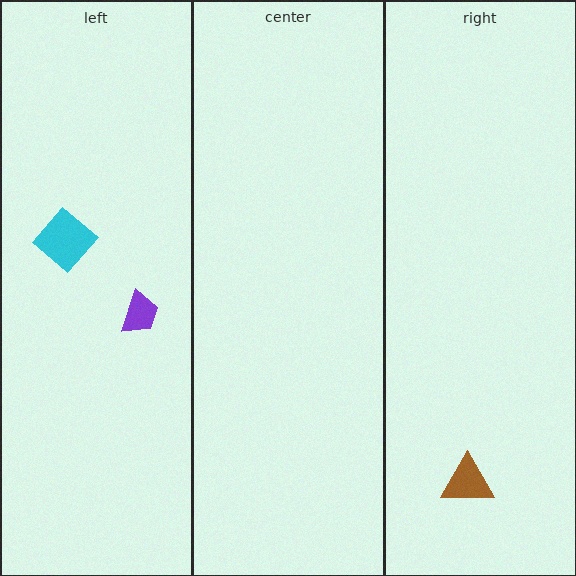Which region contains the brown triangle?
The right region.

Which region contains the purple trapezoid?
The left region.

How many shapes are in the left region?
2.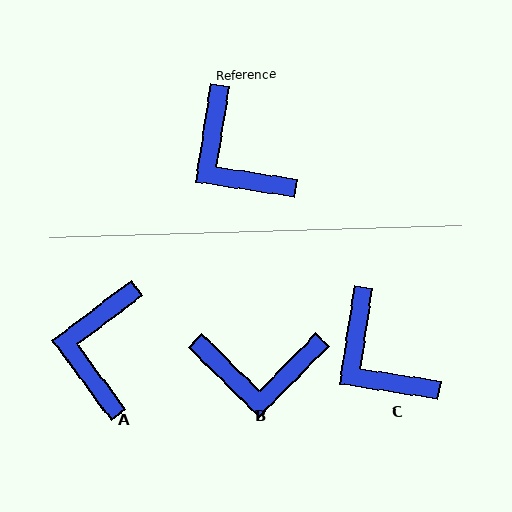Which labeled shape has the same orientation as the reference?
C.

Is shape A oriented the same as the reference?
No, it is off by about 45 degrees.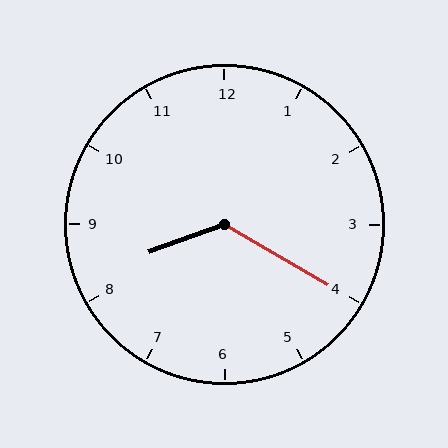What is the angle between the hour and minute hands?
Approximately 130 degrees.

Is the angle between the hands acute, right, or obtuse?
It is obtuse.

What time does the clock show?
8:20.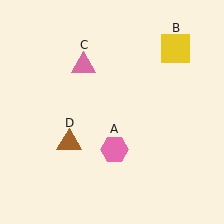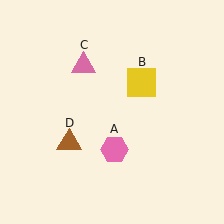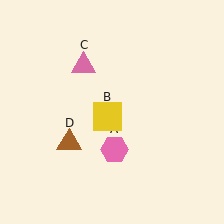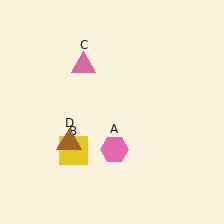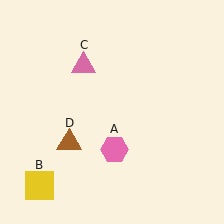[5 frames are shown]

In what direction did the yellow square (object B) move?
The yellow square (object B) moved down and to the left.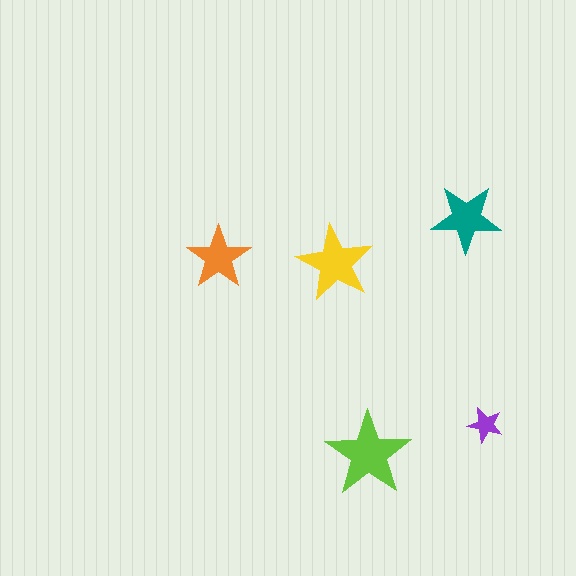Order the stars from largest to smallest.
the lime one, the yellow one, the teal one, the orange one, the purple one.